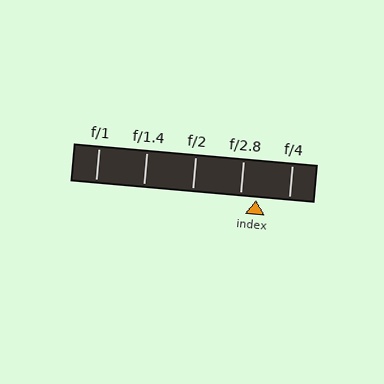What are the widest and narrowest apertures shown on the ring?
The widest aperture shown is f/1 and the narrowest is f/4.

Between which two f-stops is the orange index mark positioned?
The index mark is between f/2.8 and f/4.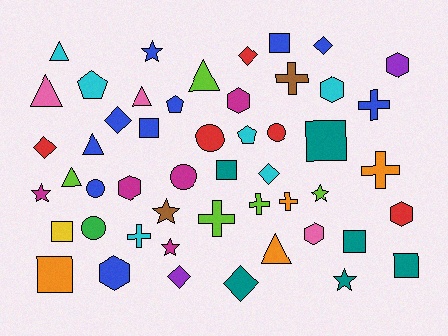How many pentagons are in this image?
There are 3 pentagons.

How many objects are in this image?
There are 50 objects.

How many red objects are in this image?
There are 5 red objects.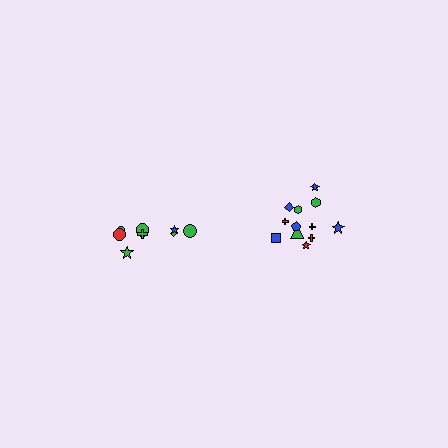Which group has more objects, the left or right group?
The right group.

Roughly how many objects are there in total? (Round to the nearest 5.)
Roughly 20 objects in total.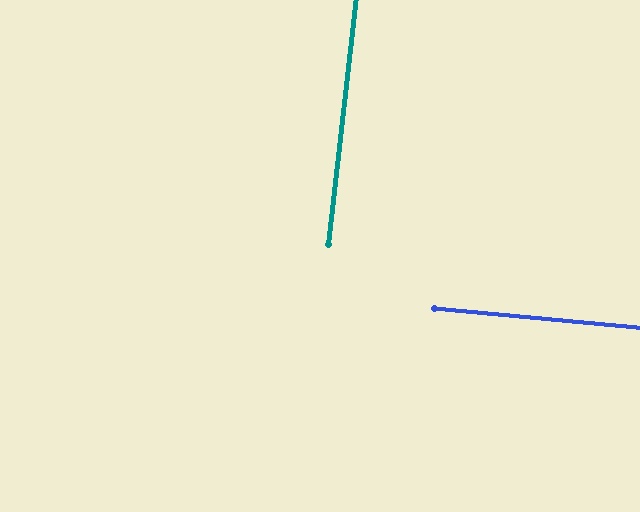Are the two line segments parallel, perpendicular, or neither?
Perpendicular — they meet at approximately 89°.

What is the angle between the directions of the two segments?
Approximately 89 degrees.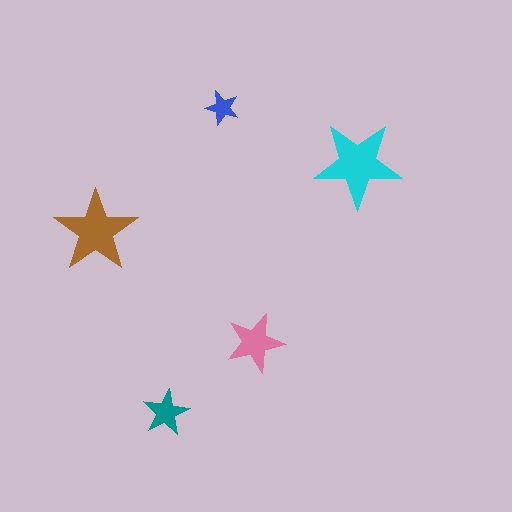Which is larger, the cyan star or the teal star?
The cyan one.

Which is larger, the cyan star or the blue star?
The cyan one.